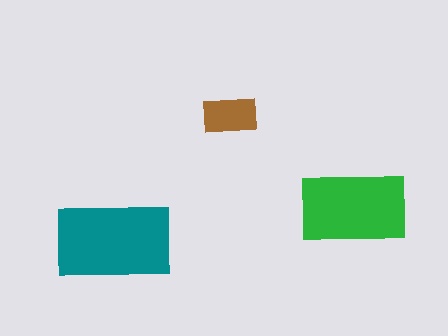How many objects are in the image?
There are 3 objects in the image.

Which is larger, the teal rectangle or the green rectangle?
The teal one.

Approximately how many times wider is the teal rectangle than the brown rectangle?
About 2 times wider.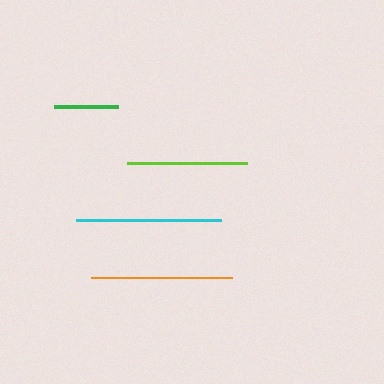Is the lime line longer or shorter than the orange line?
The orange line is longer than the lime line.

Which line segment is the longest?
The cyan line is the longest at approximately 145 pixels.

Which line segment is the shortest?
The green line is the shortest at approximately 65 pixels.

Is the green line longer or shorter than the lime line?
The lime line is longer than the green line.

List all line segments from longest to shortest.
From longest to shortest: cyan, orange, lime, green.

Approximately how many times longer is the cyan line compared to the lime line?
The cyan line is approximately 1.2 times the length of the lime line.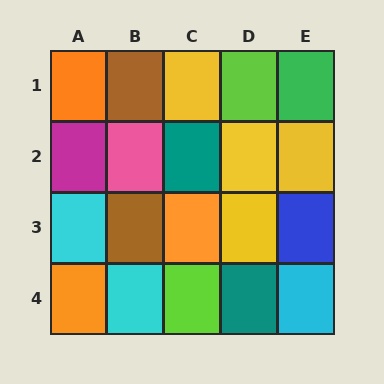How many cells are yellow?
4 cells are yellow.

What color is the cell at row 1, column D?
Lime.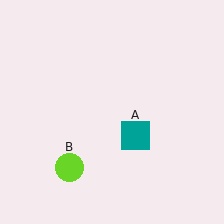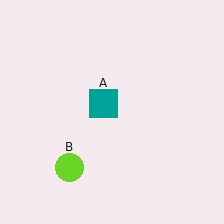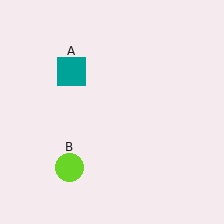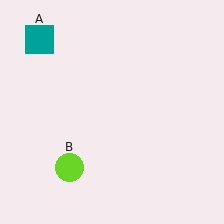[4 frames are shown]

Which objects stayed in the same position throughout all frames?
Lime circle (object B) remained stationary.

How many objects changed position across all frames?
1 object changed position: teal square (object A).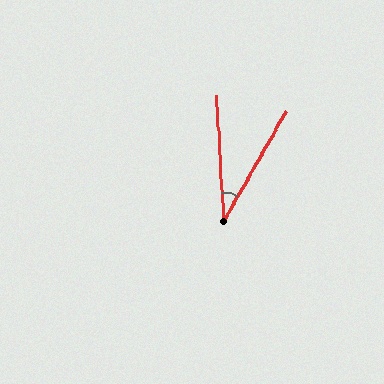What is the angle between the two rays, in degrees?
Approximately 33 degrees.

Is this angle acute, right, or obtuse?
It is acute.